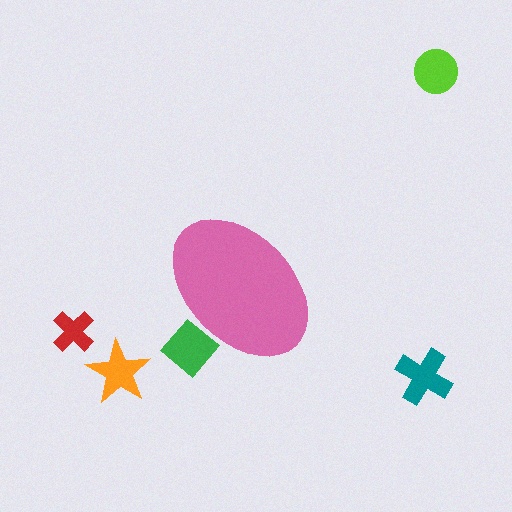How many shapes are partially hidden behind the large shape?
1 shape is partially hidden.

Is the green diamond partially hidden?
Yes, the green diamond is partially hidden behind the pink ellipse.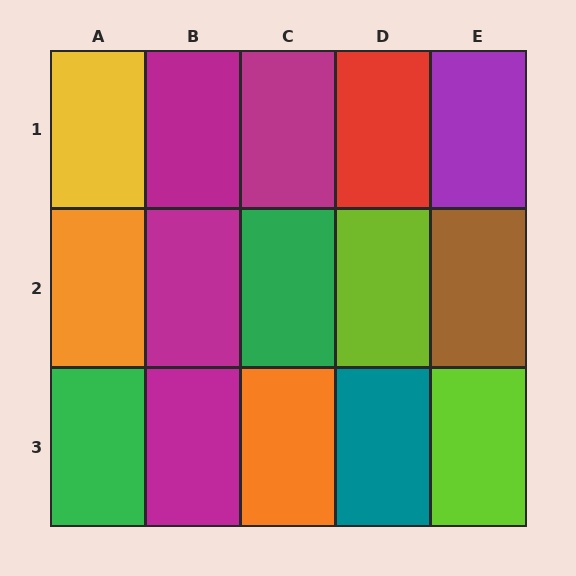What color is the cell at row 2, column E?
Brown.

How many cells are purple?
1 cell is purple.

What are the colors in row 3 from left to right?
Green, magenta, orange, teal, lime.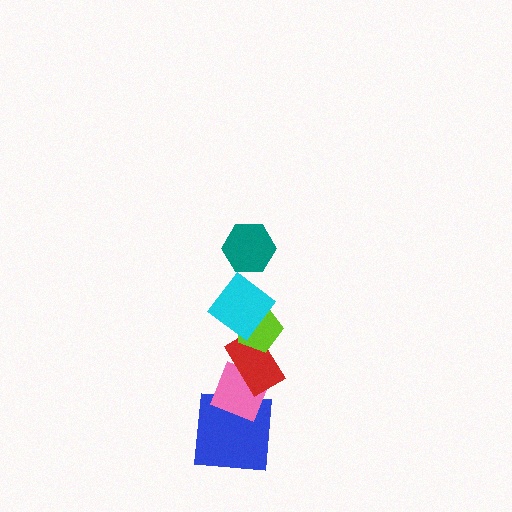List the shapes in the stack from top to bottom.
From top to bottom: the teal hexagon, the cyan diamond, the lime pentagon, the red rectangle, the pink diamond, the blue square.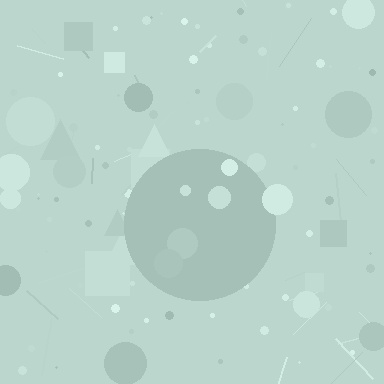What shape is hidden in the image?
A circle is hidden in the image.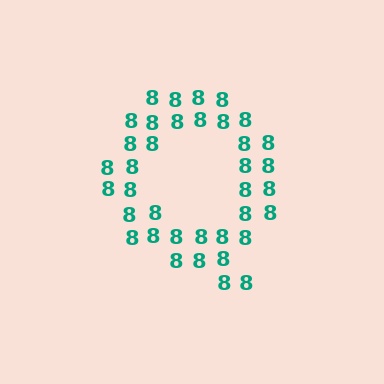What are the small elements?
The small elements are digit 8's.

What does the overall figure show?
The overall figure shows the letter Q.